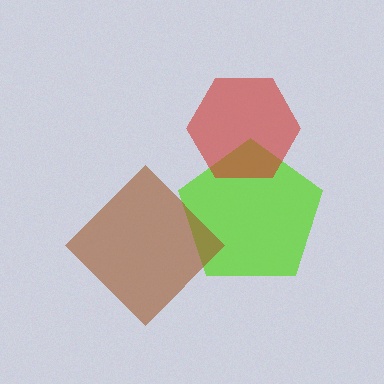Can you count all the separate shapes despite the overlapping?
Yes, there are 3 separate shapes.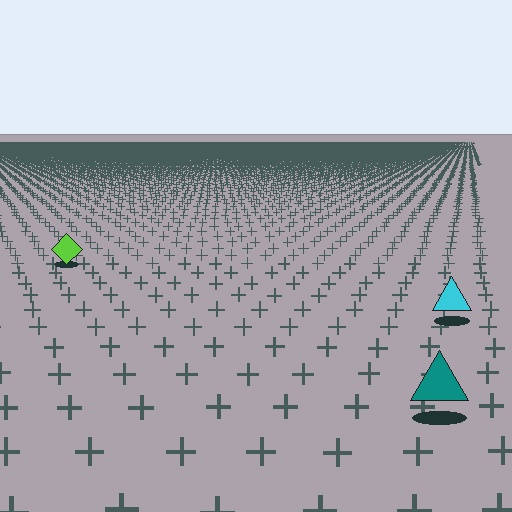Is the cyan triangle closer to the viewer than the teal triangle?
No. The teal triangle is closer — you can tell from the texture gradient: the ground texture is coarser near it.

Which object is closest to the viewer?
The teal triangle is closest. The texture marks near it are larger and more spread out.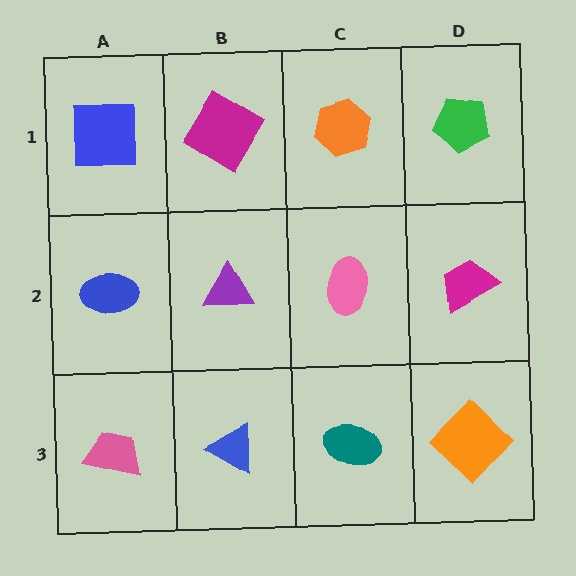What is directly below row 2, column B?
A blue triangle.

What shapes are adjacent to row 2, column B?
A magenta diamond (row 1, column B), a blue triangle (row 3, column B), a blue ellipse (row 2, column A), a pink ellipse (row 2, column C).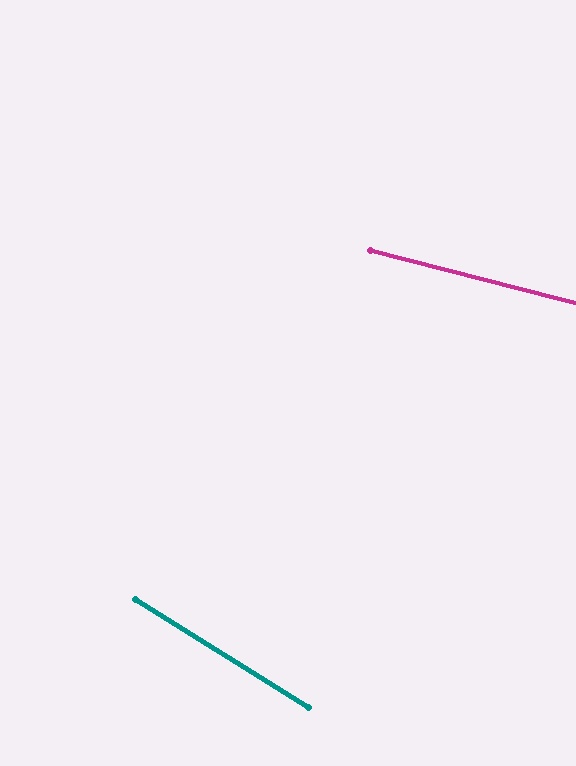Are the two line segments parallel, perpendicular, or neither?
Neither parallel nor perpendicular — they differ by about 17°.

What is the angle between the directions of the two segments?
Approximately 17 degrees.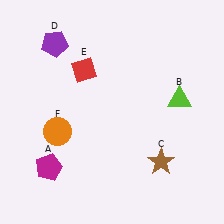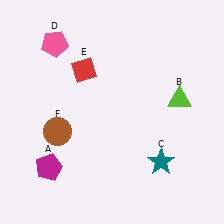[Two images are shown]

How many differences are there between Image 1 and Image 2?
There are 3 differences between the two images.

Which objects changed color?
C changed from brown to teal. D changed from purple to pink. F changed from orange to brown.